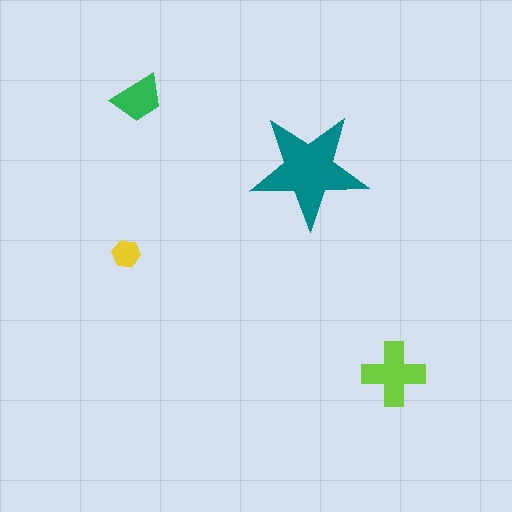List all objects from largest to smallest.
The teal star, the lime cross, the green trapezoid, the yellow hexagon.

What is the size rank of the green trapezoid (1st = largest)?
3rd.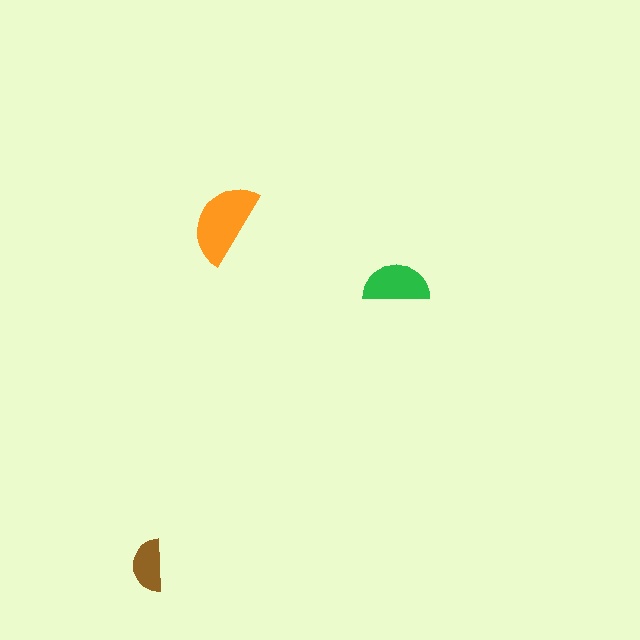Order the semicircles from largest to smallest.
the orange one, the green one, the brown one.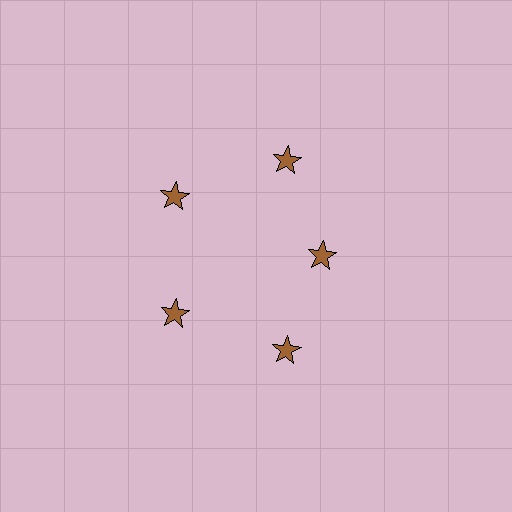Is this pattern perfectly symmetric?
No. The 5 brown stars are arranged in a ring, but one element near the 3 o'clock position is pulled inward toward the center, breaking the 5-fold rotational symmetry.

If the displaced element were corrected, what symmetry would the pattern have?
It would have 5-fold rotational symmetry — the pattern would map onto itself every 72 degrees.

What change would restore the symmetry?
The symmetry would be restored by moving it outward, back onto the ring so that all 5 stars sit at equal angles and equal distance from the center.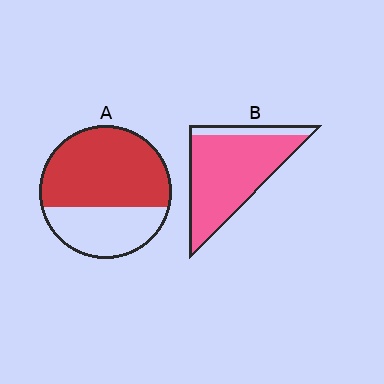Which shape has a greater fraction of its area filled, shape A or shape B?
Shape B.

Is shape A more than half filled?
Yes.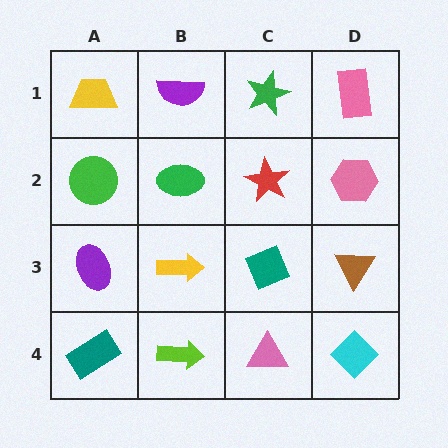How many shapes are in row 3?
4 shapes.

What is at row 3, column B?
A yellow arrow.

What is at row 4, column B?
A lime arrow.